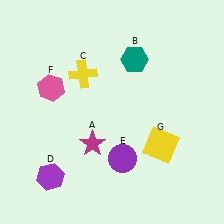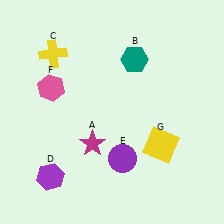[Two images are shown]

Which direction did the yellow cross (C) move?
The yellow cross (C) moved left.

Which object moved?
The yellow cross (C) moved left.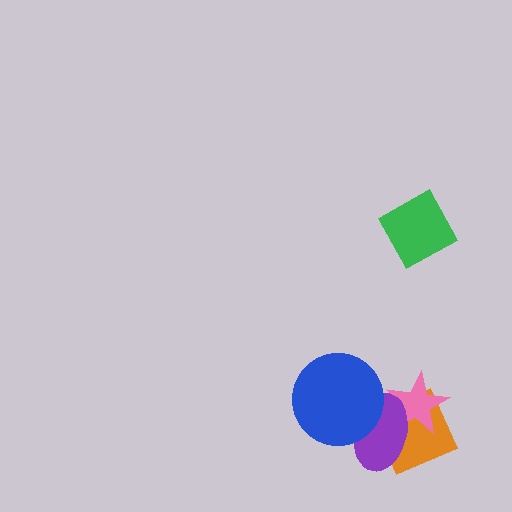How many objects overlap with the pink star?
2 objects overlap with the pink star.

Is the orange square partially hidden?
Yes, it is partially covered by another shape.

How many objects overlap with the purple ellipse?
3 objects overlap with the purple ellipse.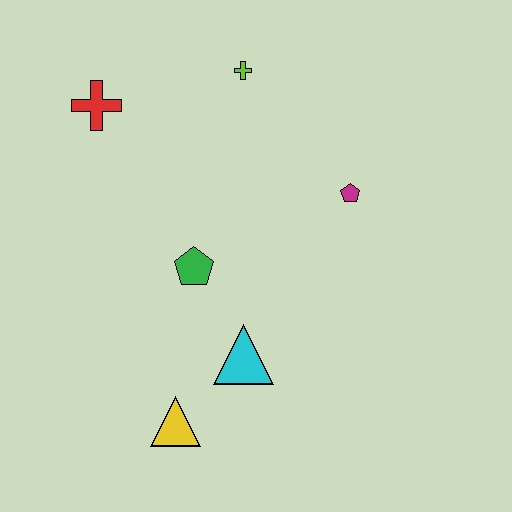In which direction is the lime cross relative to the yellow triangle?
The lime cross is above the yellow triangle.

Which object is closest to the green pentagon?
The cyan triangle is closest to the green pentagon.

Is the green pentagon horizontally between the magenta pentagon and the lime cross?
No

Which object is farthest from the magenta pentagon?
The yellow triangle is farthest from the magenta pentagon.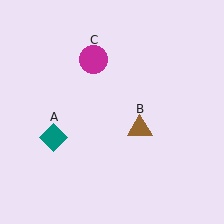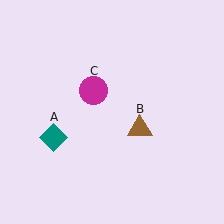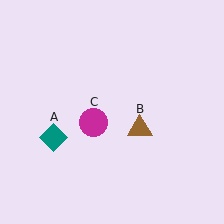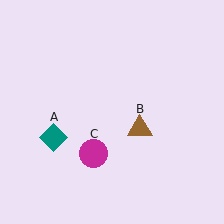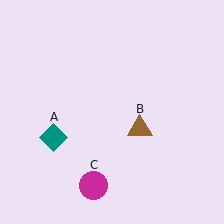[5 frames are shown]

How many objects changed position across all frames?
1 object changed position: magenta circle (object C).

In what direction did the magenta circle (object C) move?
The magenta circle (object C) moved down.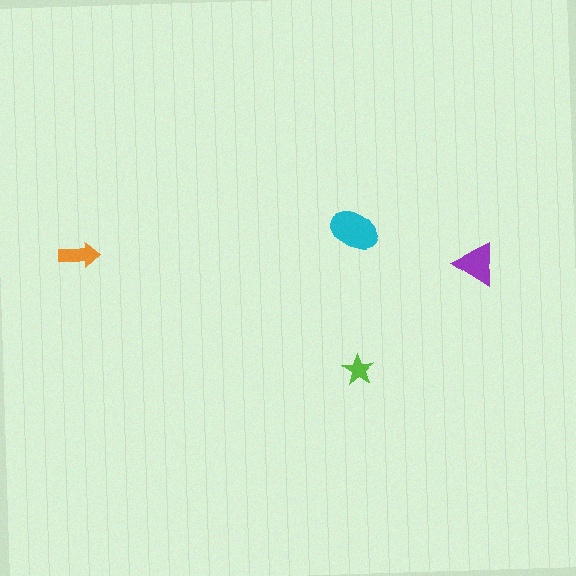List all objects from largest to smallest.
The cyan ellipse, the purple triangle, the orange arrow, the lime star.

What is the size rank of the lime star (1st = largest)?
4th.